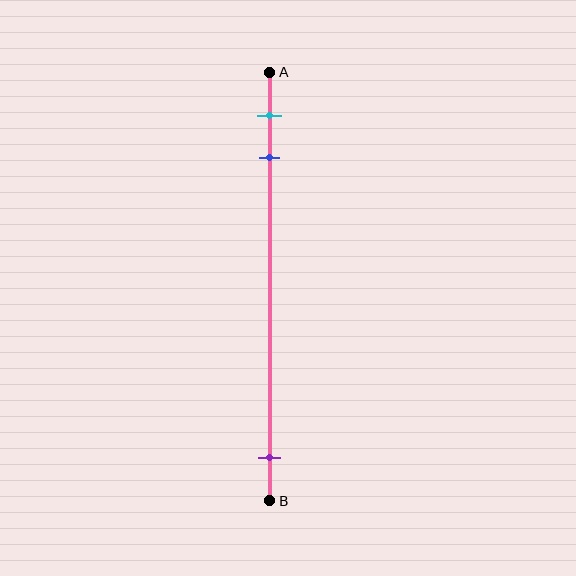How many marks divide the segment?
There are 3 marks dividing the segment.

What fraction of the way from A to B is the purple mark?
The purple mark is approximately 90% (0.9) of the way from A to B.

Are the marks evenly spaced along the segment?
No, the marks are not evenly spaced.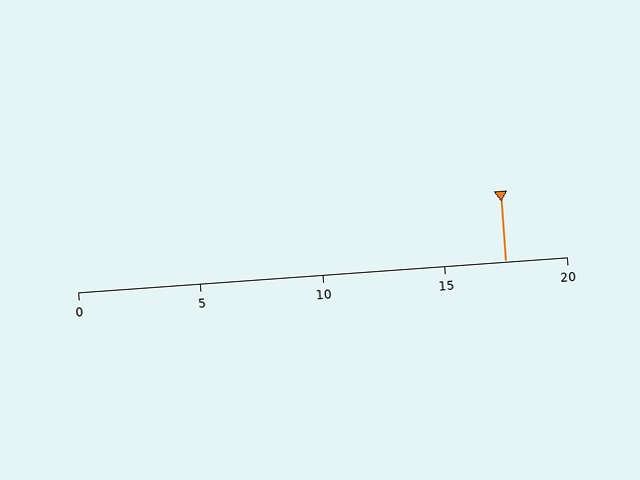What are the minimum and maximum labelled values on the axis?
The axis runs from 0 to 20.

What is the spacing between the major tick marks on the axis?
The major ticks are spaced 5 apart.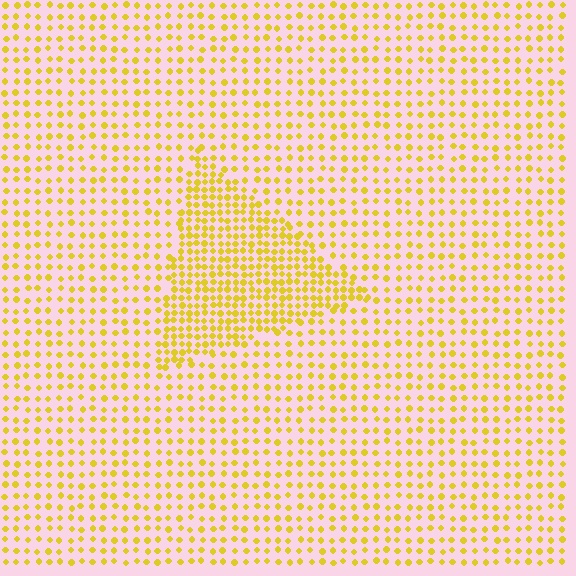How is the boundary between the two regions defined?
The boundary is defined by a change in element density (approximately 2.0x ratio). All elements are the same color, size, and shape.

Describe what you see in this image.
The image contains small yellow elements arranged at two different densities. A triangle-shaped region is visible where the elements are more densely packed than the surrounding area.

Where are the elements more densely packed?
The elements are more densely packed inside the triangle boundary.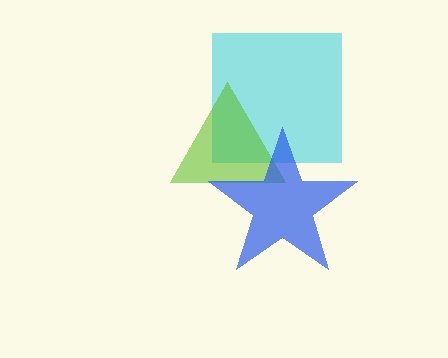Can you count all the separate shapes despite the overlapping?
Yes, there are 3 separate shapes.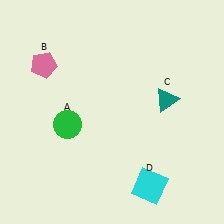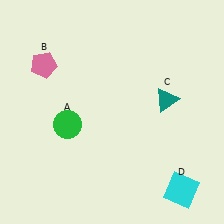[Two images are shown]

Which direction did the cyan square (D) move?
The cyan square (D) moved right.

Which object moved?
The cyan square (D) moved right.